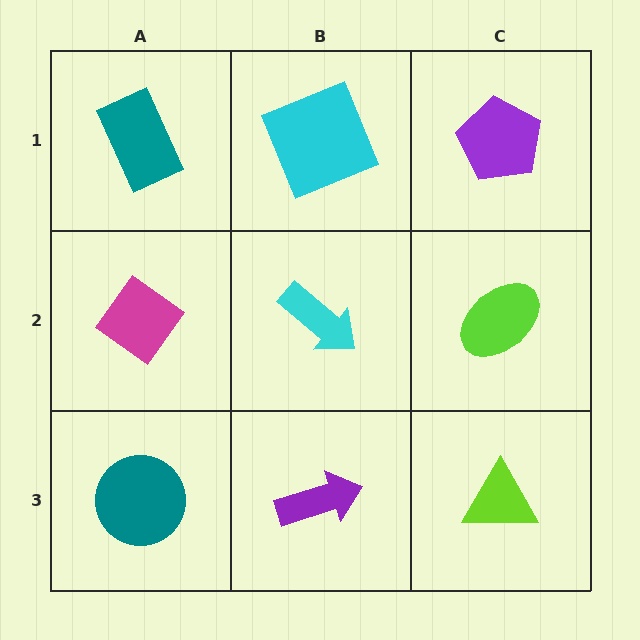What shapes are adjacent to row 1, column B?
A cyan arrow (row 2, column B), a teal rectangle (row 1, column A), a purple pentagon (row 1, column C).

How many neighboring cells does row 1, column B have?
3.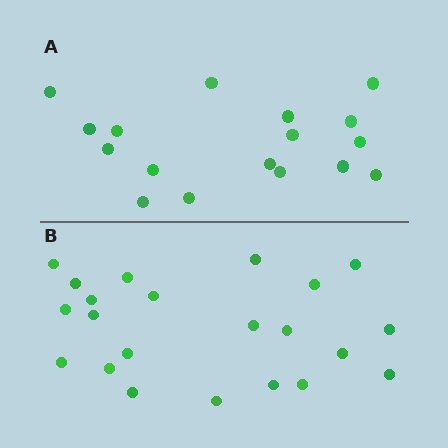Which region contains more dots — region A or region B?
Region B (the bottom region) has more dots.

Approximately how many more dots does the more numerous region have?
Region B has about 5 more dots than region A.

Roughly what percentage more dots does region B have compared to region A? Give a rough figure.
About 30% more.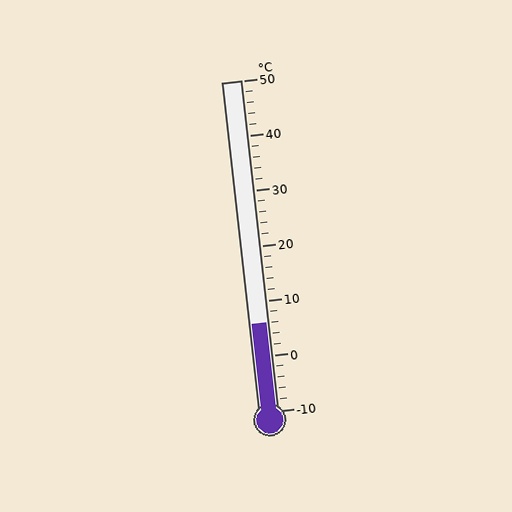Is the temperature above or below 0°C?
The temperature is above 0°C.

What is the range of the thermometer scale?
The thermometer scale ranges from -10°C to 50°C.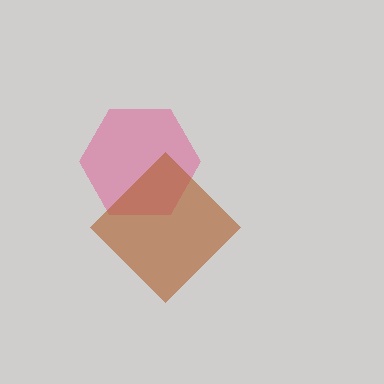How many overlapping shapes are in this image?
There are 2 overlapping shapes in the image.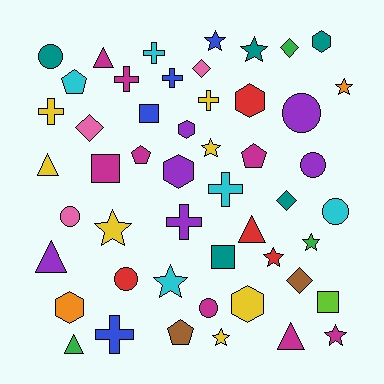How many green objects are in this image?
There are 3 green objects.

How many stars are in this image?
There are 10 stars.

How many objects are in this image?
There are 50 objects.